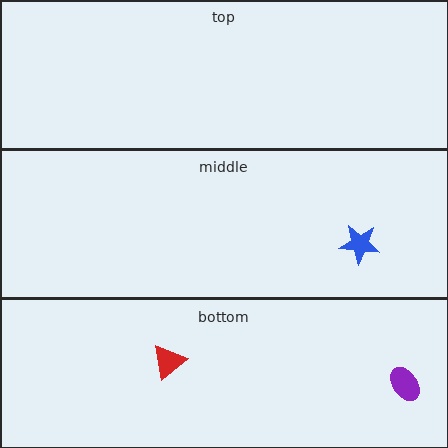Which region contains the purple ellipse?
The bottom region.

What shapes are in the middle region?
The blue star.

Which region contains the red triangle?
The bottom region.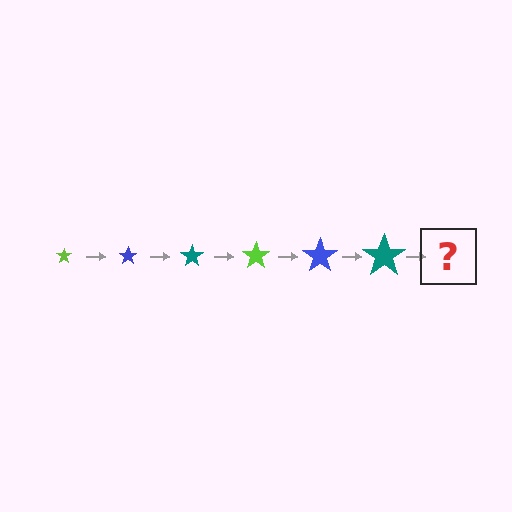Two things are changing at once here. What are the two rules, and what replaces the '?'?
The two rules are that the star grows larger each step and the color cycles through lime, blue, and teal. The '?' should be a lime star, larger than the previous one.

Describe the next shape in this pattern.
It should be a lime star, larger than the previous one.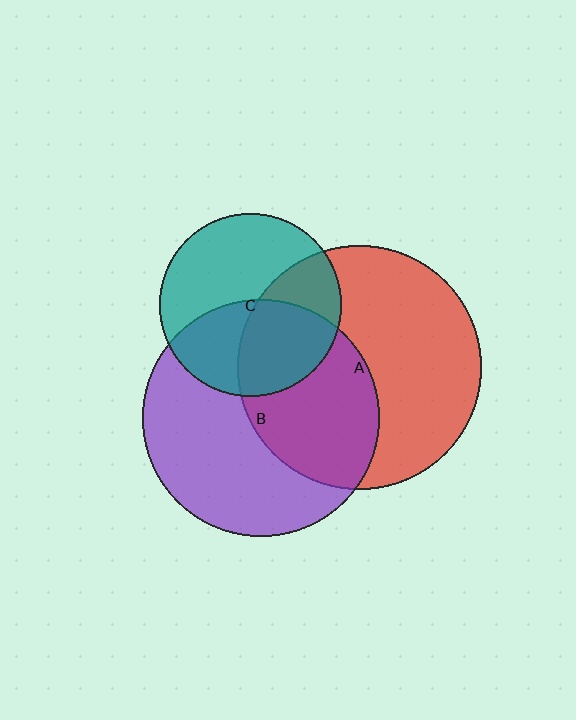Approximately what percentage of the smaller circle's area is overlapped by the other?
Approximately 45%.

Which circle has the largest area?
Circle A (red).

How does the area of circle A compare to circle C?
Approximately 1.8 times.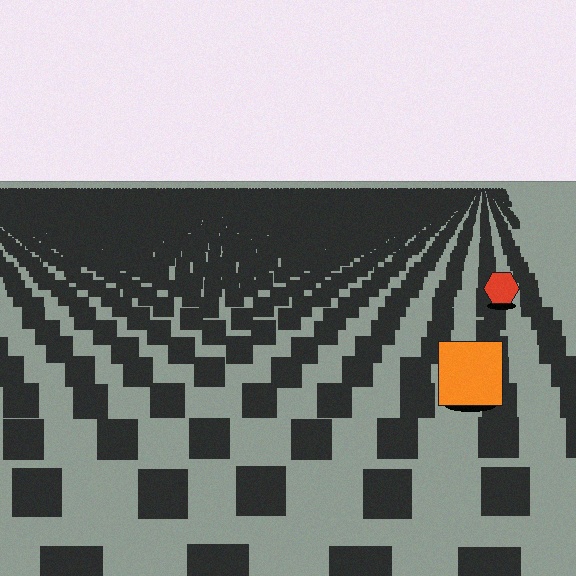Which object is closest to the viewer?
The orange square is closest. The texture marks near it are larger and more spread out.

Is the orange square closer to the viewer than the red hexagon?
Yes. The orange square is closer — you can tell from the texture gradient: the ground texture is coarser near it.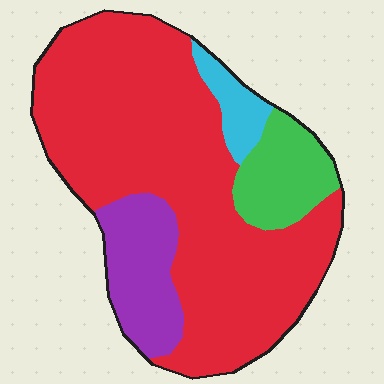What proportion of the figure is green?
Green covers 11% of the figure.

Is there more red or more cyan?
Red.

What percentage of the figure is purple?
Purple covers about 15% of the figure.